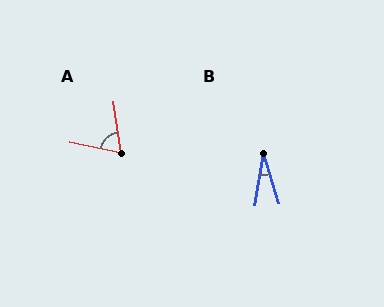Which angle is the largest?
A, at approximately 70 degrees.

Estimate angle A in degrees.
Approximately 70 degrees.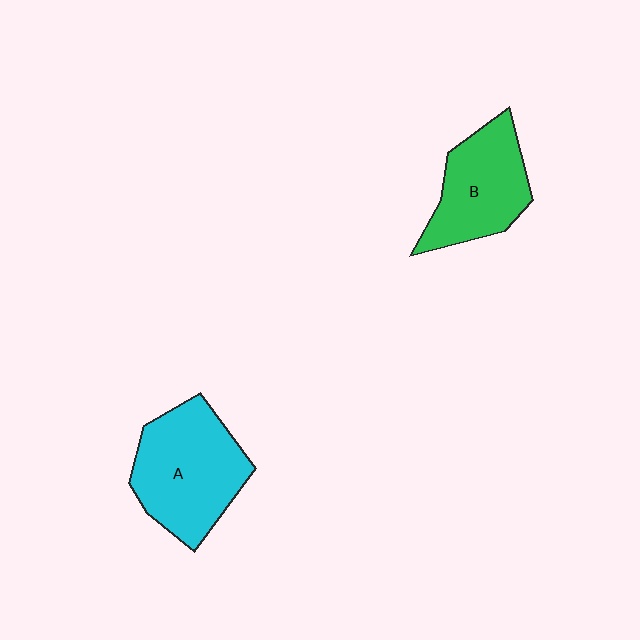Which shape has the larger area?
Shape A (cyan).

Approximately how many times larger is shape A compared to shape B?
Approximately 1.3 times.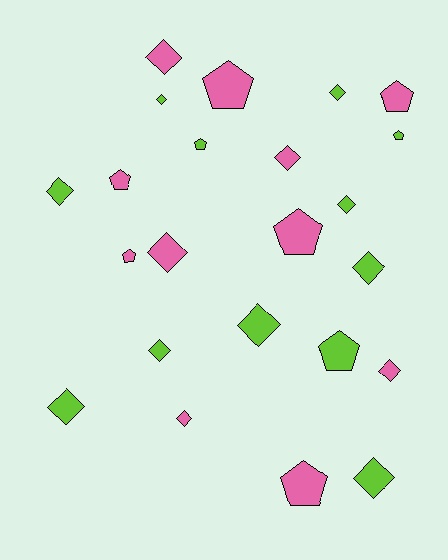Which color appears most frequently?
Lime, with 12 objects.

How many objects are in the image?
There are 23 objects.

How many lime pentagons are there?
There are 3 lime pentagons.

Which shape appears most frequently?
Diamond, with 14 objects.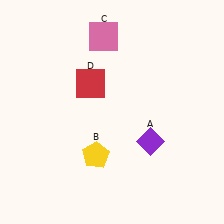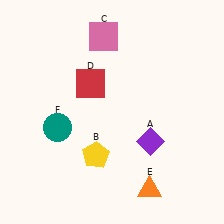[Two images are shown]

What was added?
An orange triangle (E), a teal circle (F) were added in Image 2.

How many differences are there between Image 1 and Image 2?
There are 2 differences between the two images.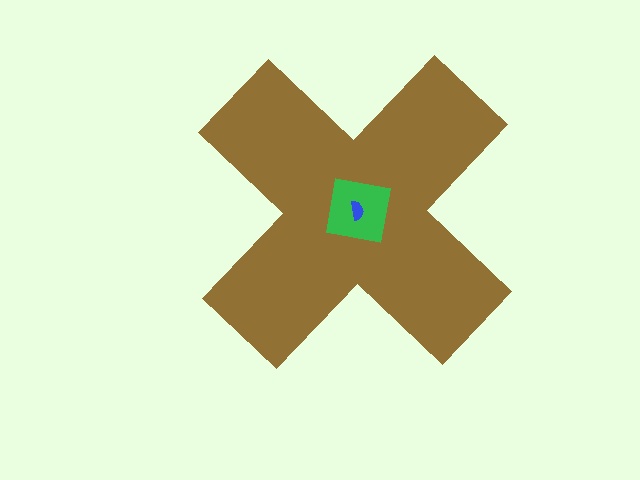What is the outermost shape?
The brown cross.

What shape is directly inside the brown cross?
The green square.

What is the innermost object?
The blue semicircle.